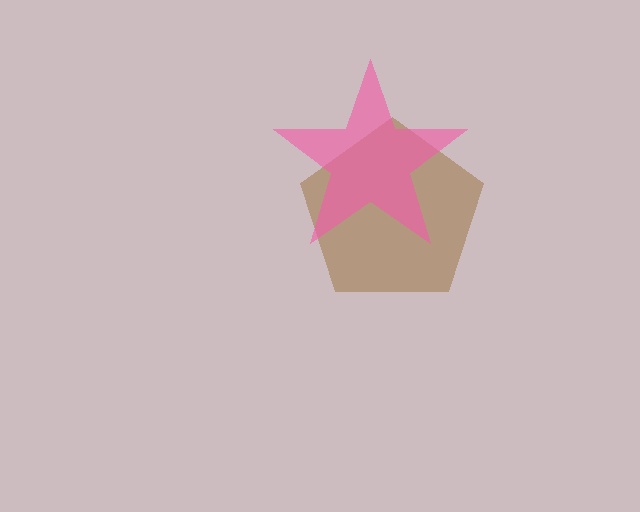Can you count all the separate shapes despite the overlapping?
Yes, there are 2 separate shapes.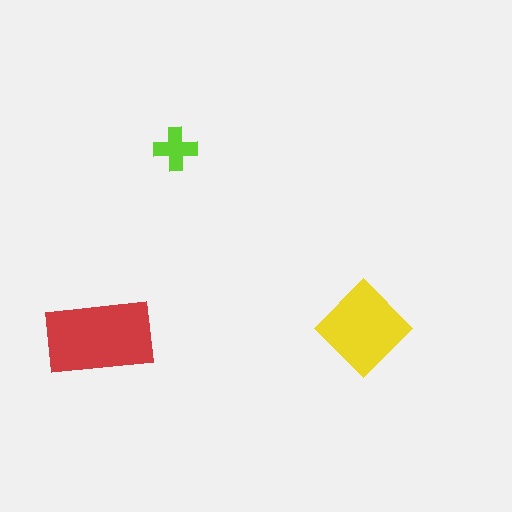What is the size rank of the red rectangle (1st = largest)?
1st.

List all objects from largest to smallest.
The red rectangle, the yellow diamond, the lime cross.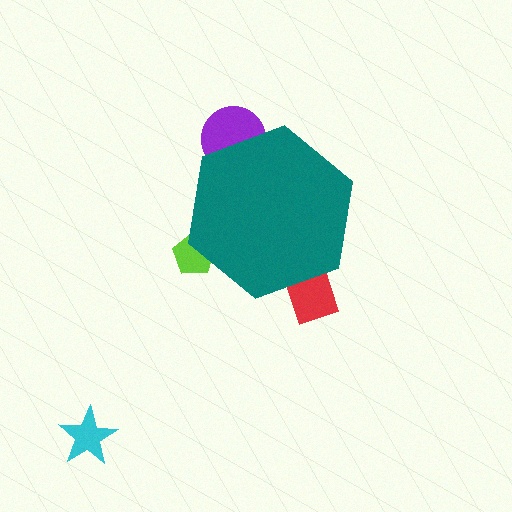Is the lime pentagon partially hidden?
Yes, the lime pentagon is partially hidden behind the teal hexagon.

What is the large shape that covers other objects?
A teal hexagon.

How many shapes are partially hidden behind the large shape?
3 shapes are partially hidden.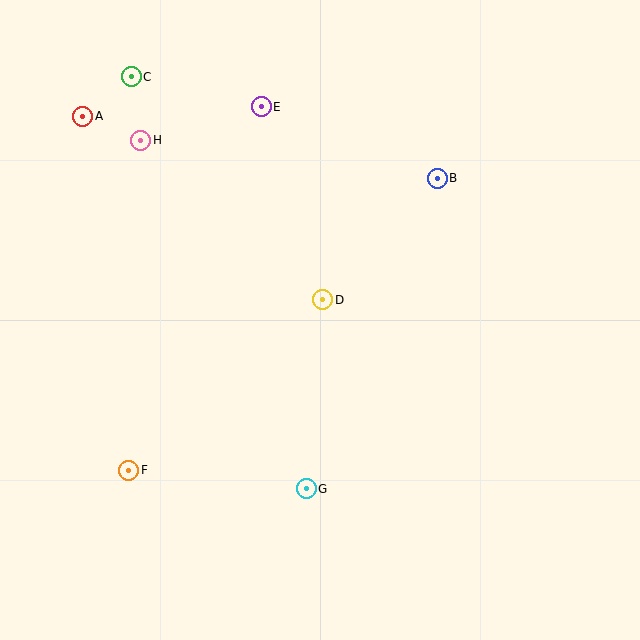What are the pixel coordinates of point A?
Point A is at (83, 116).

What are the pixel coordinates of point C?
Point C is at (131, 77).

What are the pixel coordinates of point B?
Point B is at (437, 178).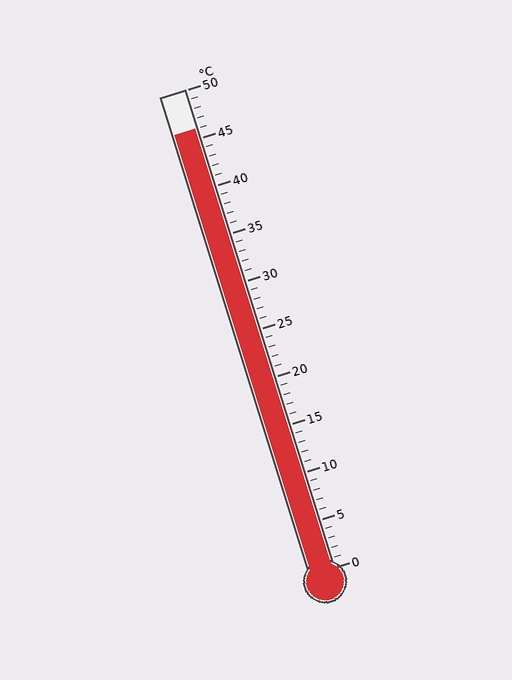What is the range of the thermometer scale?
The thermometer scale ranges from 0°C to 50°C.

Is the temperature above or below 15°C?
The temperature is above 15°C.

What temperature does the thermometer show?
The thermometer shows approximately 46°C.